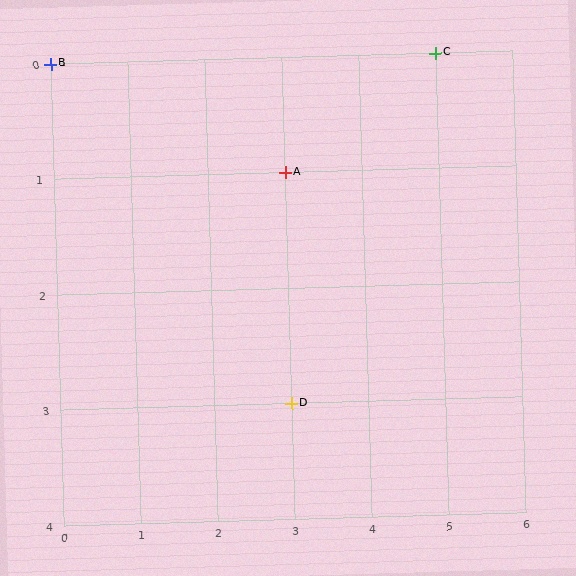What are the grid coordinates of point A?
Point A is at grid coordinates (3, 1).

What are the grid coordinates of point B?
Point B is at grid coordinates (0, 0).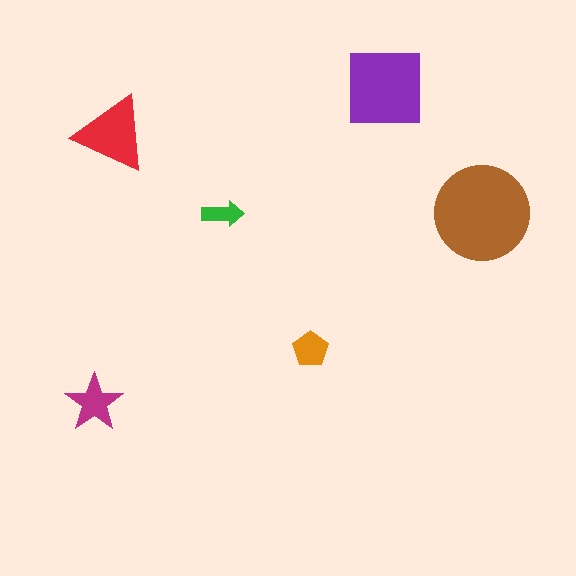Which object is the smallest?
The green arrow.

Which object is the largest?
The brown circle.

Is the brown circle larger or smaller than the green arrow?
Larger.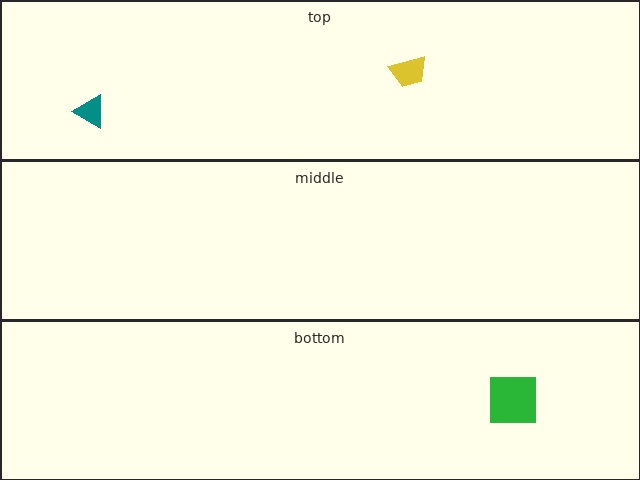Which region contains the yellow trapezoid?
The top region.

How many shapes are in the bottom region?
1.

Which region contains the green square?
The bottom region.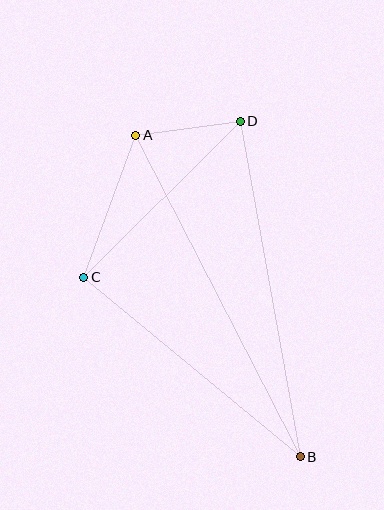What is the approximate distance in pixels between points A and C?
The distance between A and C is approximately 151 pixels.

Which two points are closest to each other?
Points A and D are closest to each other.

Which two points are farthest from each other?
Points A and B are farthest from each other.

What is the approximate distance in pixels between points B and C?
The distance between B and C is approximately 281 pixels.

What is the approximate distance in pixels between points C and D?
The distance between C and D is approximately 221 pixels.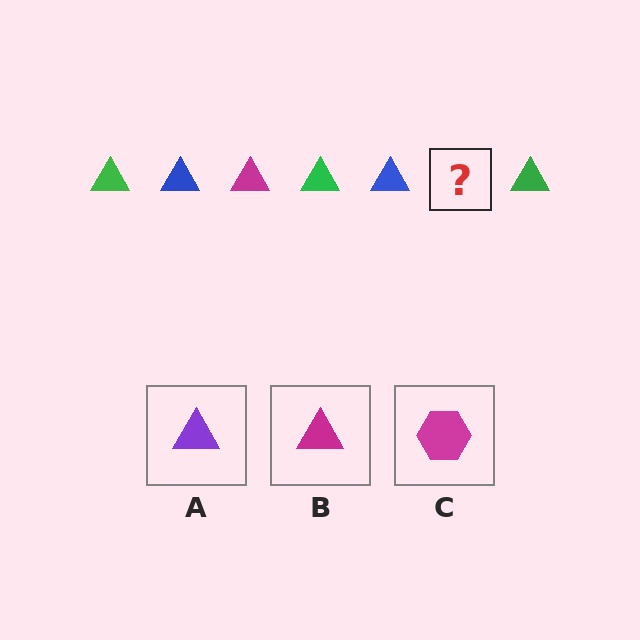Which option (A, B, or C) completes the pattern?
B.